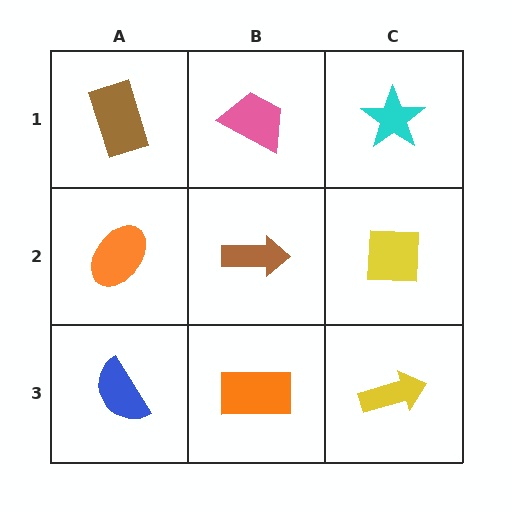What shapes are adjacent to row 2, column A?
A brown rectangle (row 1, column A), a blue semicircle (row 3, column A), a brown arrow (row 2, column B).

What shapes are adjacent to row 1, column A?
An orange ellipse (row 2, column A), a pink trapezoid (row 1, column B).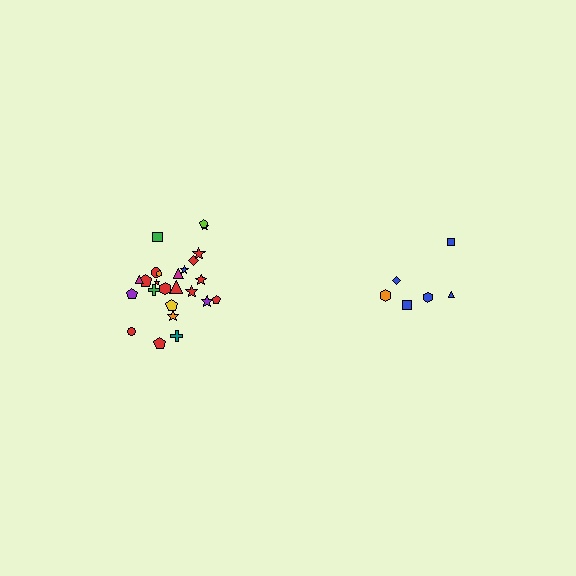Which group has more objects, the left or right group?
The left group.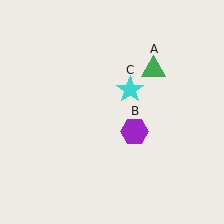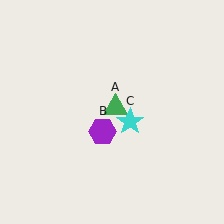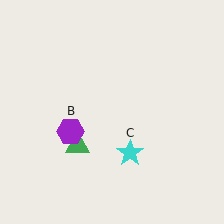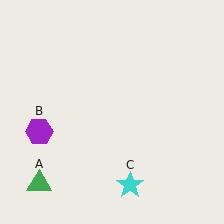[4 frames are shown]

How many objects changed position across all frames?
3 objects changed position: green triangle (object A), purple hexagon (object B), cyan star (object C).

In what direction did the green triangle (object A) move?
The green triangle (object A) moved down and to the left.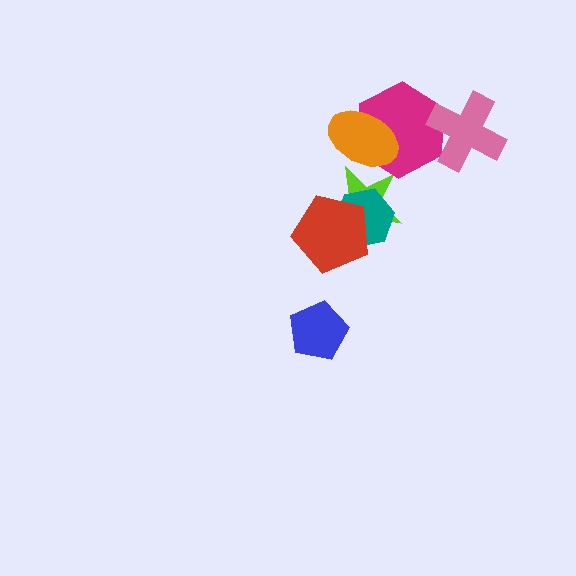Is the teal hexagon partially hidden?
Yes, it is partially covered by another shape.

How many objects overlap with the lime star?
3 objects overlap with the lime star.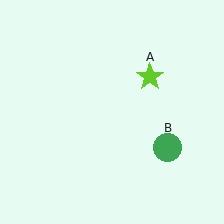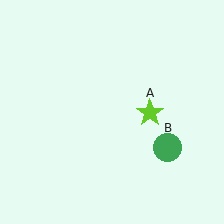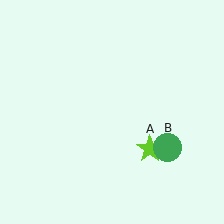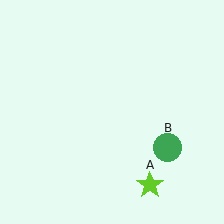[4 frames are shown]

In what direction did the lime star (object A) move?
The lime star (object A) moved down.